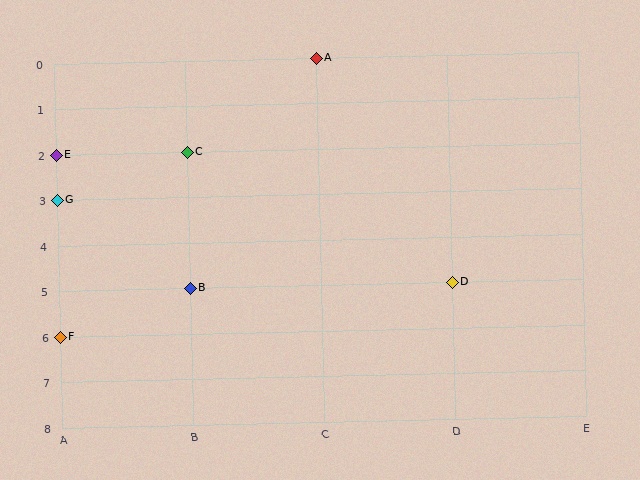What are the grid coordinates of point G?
Point G is at grid coordinates (A, 3).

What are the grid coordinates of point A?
Point A is at grid coordinates (C, 0).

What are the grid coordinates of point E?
Point E is at grid coordinates (A, 2).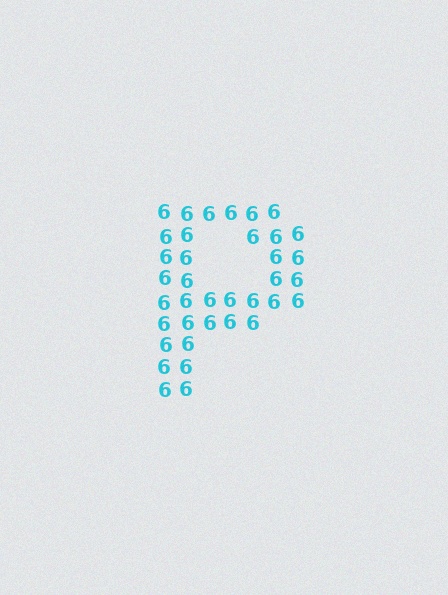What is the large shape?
The large shape is the letter P.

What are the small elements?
The small elements are digit 6's.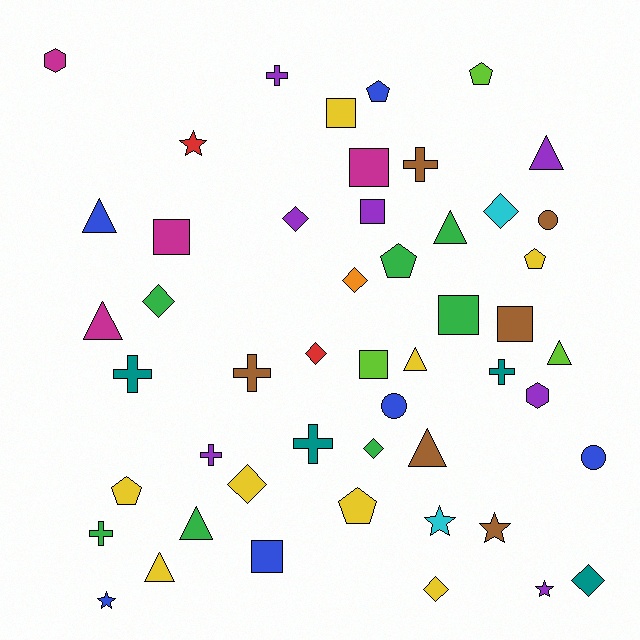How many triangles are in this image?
There are 9 triangles.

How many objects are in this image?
There are 50 objects.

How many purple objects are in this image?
There are 7 purple objects.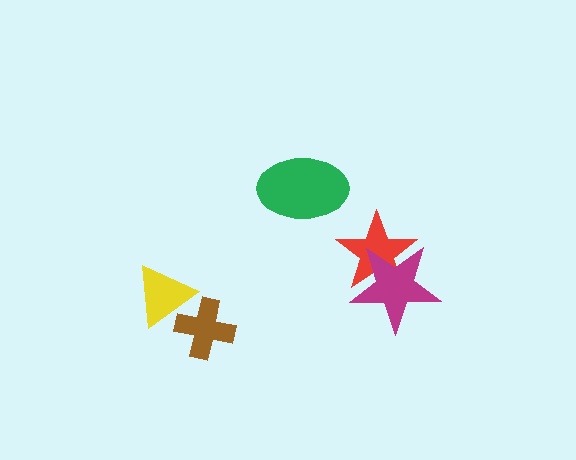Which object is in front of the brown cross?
The yellow triangle is in front of the brown cross.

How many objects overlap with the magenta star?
1 object overlaps with the magenta star.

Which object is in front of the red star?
The magenta star is in front of the red star.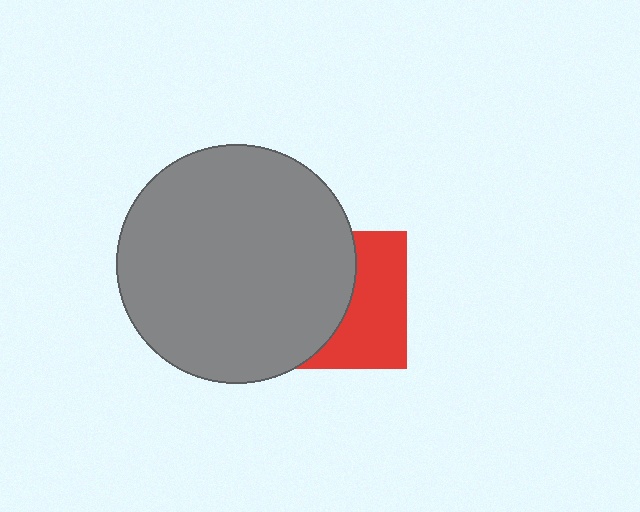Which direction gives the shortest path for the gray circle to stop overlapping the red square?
Moving left gives the shortest separation.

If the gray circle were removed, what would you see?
You would see the complete red square.